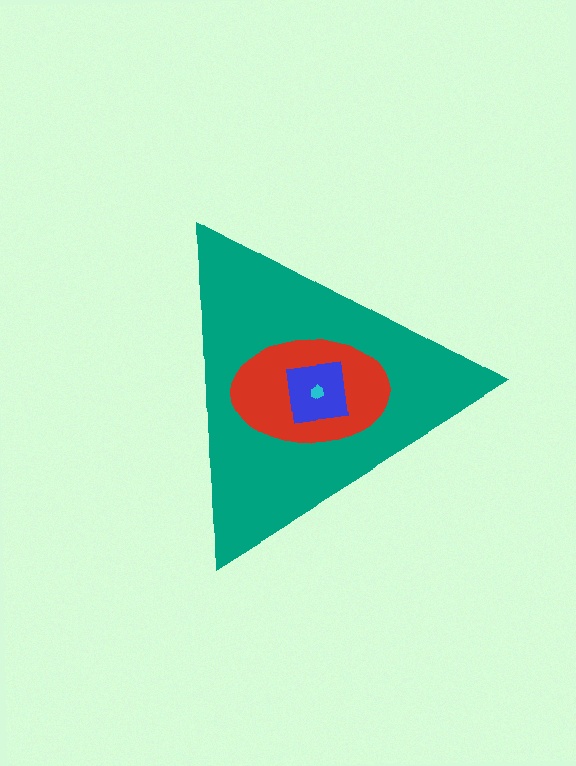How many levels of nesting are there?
4.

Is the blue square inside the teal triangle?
Yes.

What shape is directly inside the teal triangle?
The red ellipse.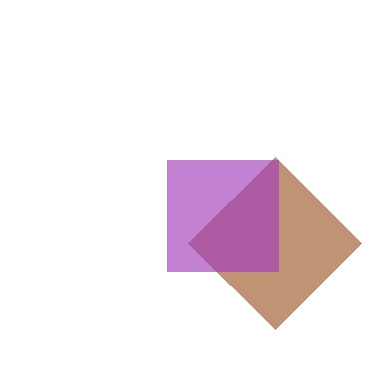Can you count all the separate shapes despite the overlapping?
Yes, there are 2 separate shapes.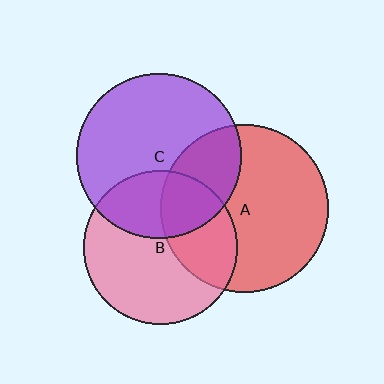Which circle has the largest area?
Circle A (red).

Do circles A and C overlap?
Yes.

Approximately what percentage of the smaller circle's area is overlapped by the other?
Approximately 30%.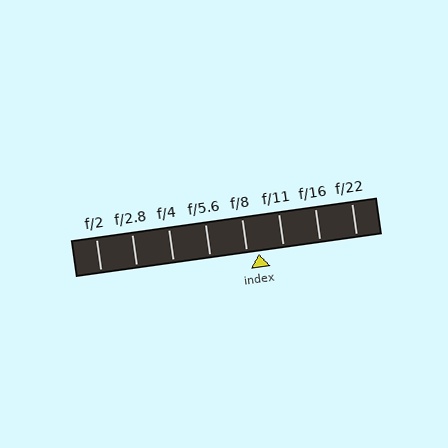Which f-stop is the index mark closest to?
The index mark is closest to f/8.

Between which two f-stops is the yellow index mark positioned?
The index mark is between f/8 and f/11.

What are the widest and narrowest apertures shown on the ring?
The widest aperture shown is f/2 and the narrowest is f/22.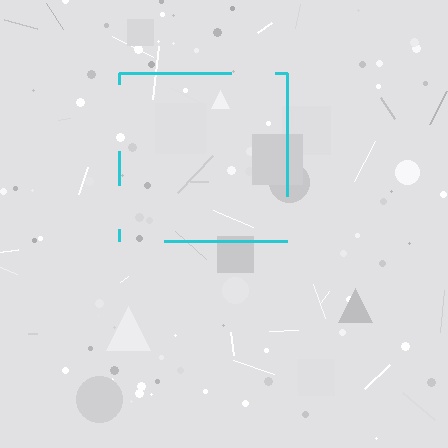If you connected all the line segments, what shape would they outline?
They would outline a square.